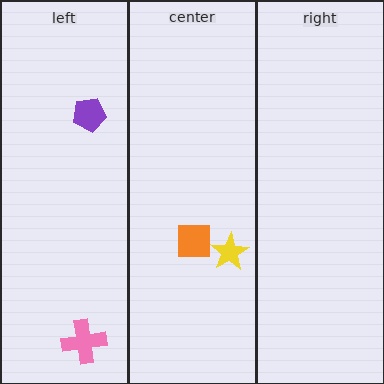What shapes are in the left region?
The pink cross, the purple pentagon.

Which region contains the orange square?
The center region.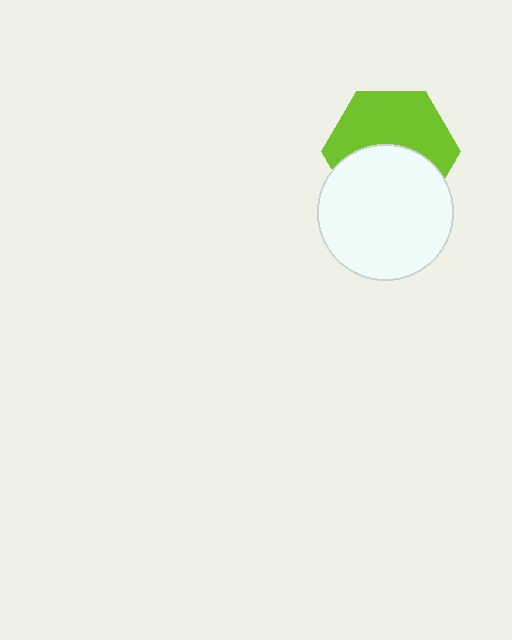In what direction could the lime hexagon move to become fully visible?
The lime hexagon could move up. That would shift it out from behind the white circle entirely.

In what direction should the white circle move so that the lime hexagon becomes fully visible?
The white circle should move down. That is the shortest direction to clear the overlap and leave the lime hexagon fully visible.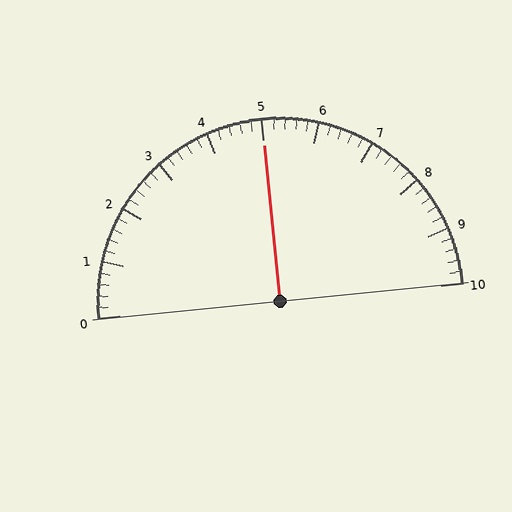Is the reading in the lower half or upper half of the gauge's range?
The reading is in the upper half of the range (0 to 10).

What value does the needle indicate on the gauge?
The needle indicates approximately 5.0.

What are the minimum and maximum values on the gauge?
The gauge ranges from 0 to 10.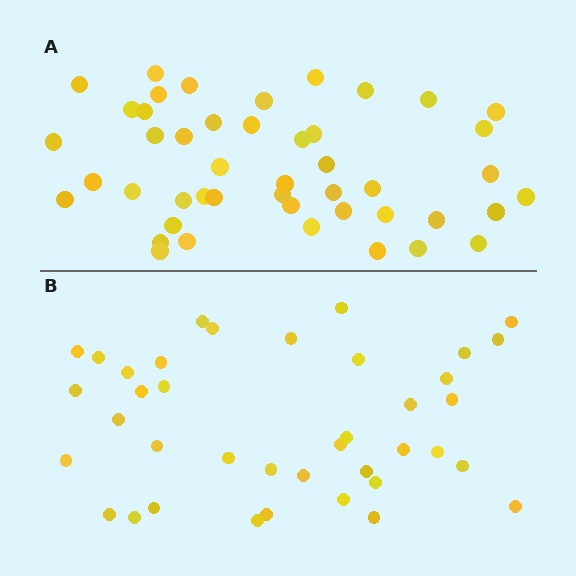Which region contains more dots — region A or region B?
Region A (the top region) has more dots.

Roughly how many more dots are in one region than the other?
Region A has roughly 8 or so more dots than region B.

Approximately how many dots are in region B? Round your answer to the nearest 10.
About 40 dots. (The exact count is 39, which rounds to 40.)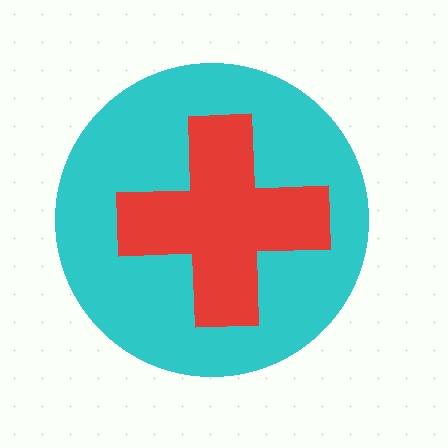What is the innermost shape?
The red cross.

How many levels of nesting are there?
2.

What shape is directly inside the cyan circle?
The red cross.